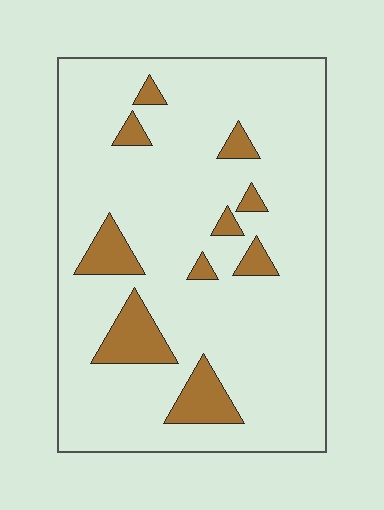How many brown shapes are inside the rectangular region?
10.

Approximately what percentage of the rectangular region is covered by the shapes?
Approximately 15%.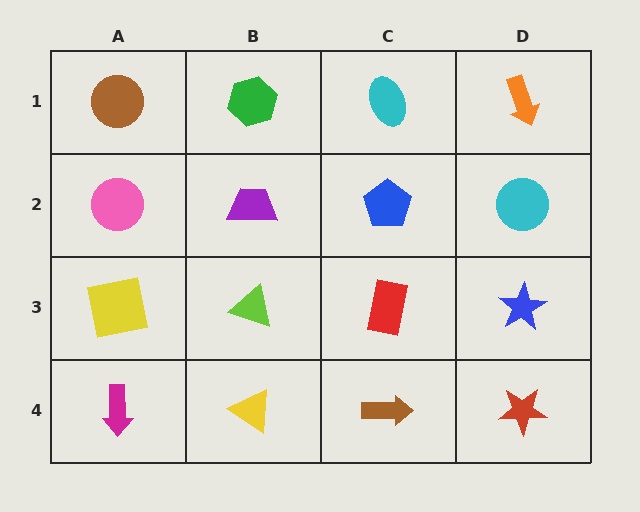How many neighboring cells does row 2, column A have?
3.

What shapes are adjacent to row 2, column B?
A green hexagon (row 1, column B), a lime triangle (row 3, column B), a pink circle (row 2, column A), a blue pentagon (row 2, column C).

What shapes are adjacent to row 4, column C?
A red rectangle (row 3, column C), a yellow triangle (row 4, column B), a red star (row 4, column D).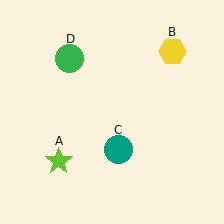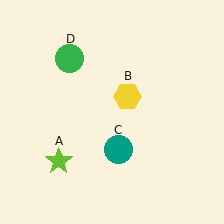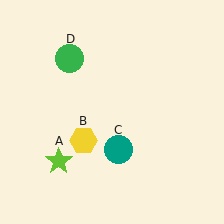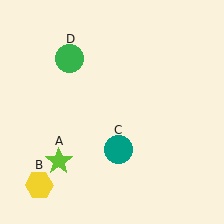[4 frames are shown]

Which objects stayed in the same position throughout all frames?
Lime star (object A) and teal circle (object C) and green circle (object D) remained stationary.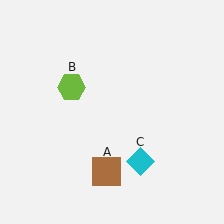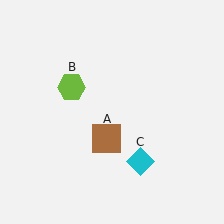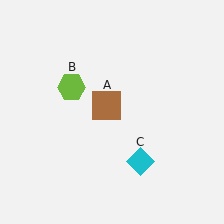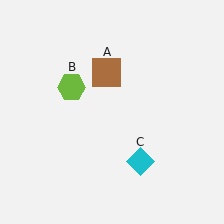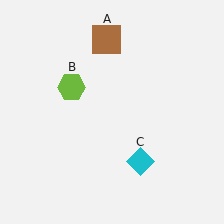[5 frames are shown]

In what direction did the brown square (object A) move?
The brown square (object A) moved up.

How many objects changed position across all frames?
1 object changed position: brown square (object A).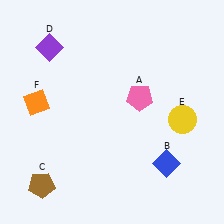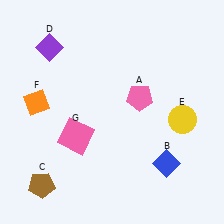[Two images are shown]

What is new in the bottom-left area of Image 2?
A pink square (G) was added in the bottom-left area of Image 2.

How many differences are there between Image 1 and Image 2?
There is 1 difference between the two images.